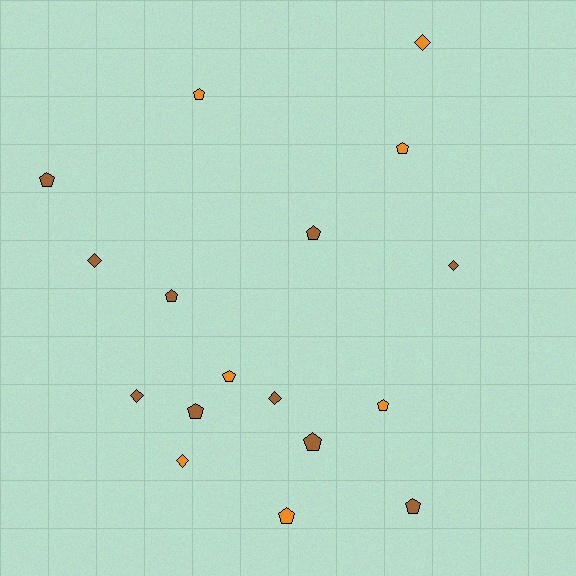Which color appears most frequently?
Brown, with 10 objects.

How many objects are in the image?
There are 17 objects.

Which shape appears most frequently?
Pentagon, with 11 objects.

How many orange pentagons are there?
There are 5 orange pentagons.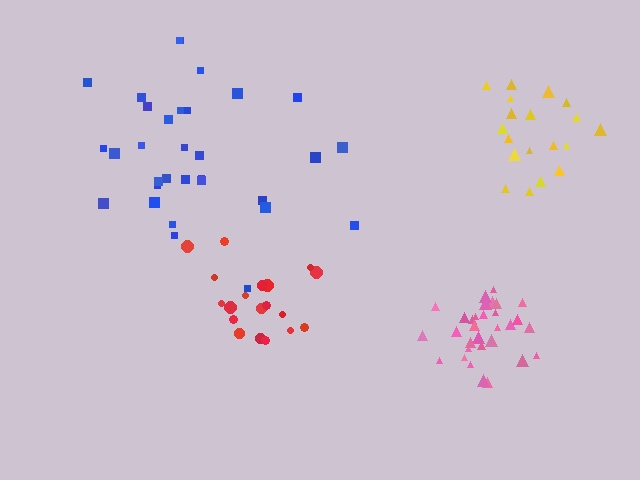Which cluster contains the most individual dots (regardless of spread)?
Blue (32).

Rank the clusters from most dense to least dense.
pink, yellow, red, blue.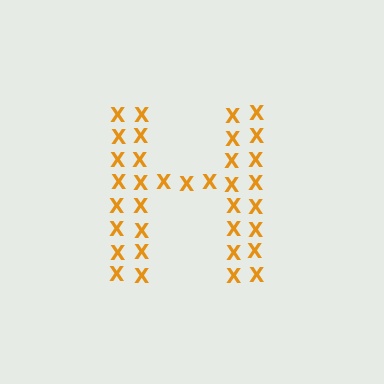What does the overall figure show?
The overall figure shows the letter H.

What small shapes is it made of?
It is made of small letter X's.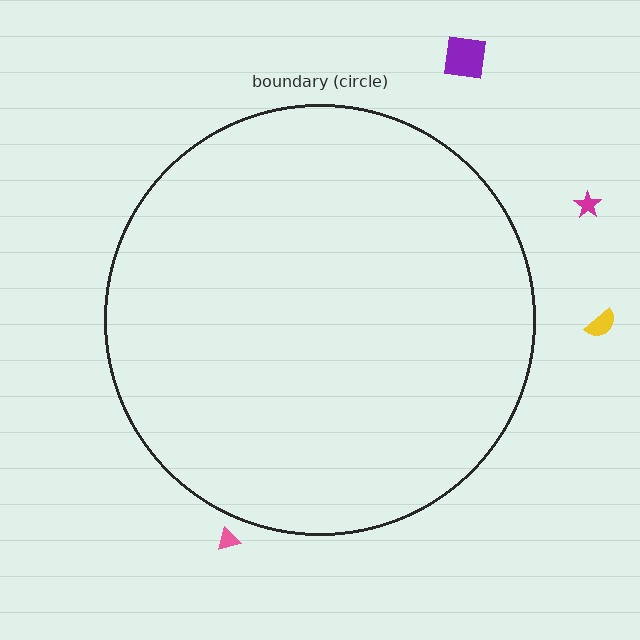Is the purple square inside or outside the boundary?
Outside.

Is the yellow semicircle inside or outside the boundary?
Outside.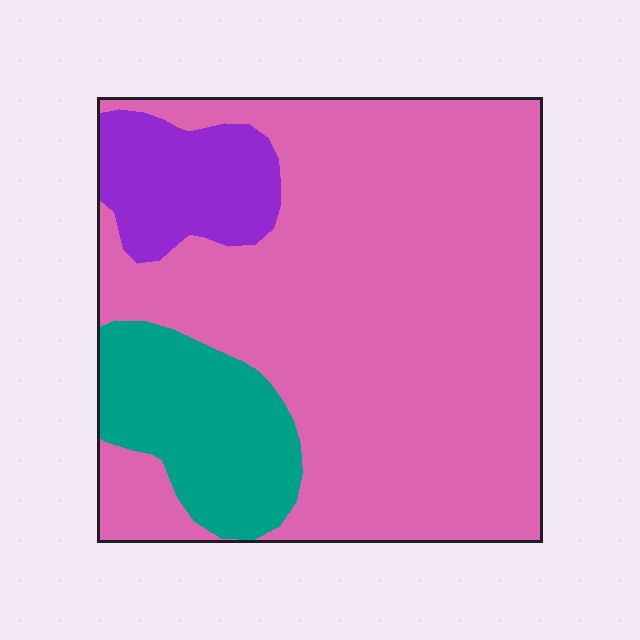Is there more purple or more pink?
Pink.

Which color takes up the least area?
Purple, at roughly 10%.